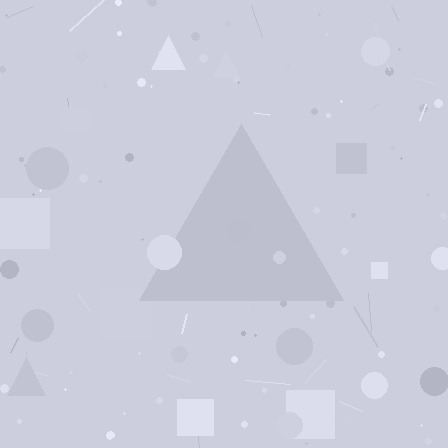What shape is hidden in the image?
A triangle is hidden in the image.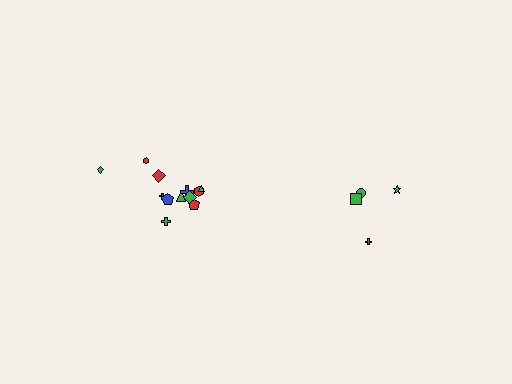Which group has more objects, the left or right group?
The left group.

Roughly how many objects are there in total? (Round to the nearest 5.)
Roughly 15 objects in total.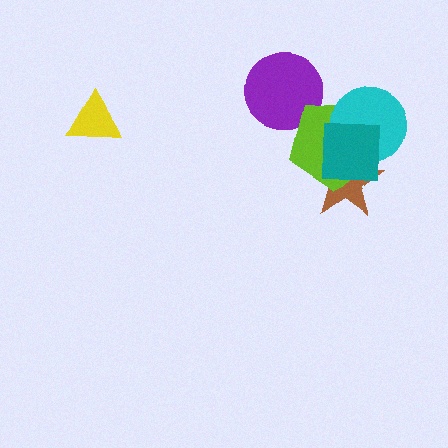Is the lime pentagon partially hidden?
Yes, it is partially covered by another shape.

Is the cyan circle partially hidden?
Yes, it is partially covered by another shape.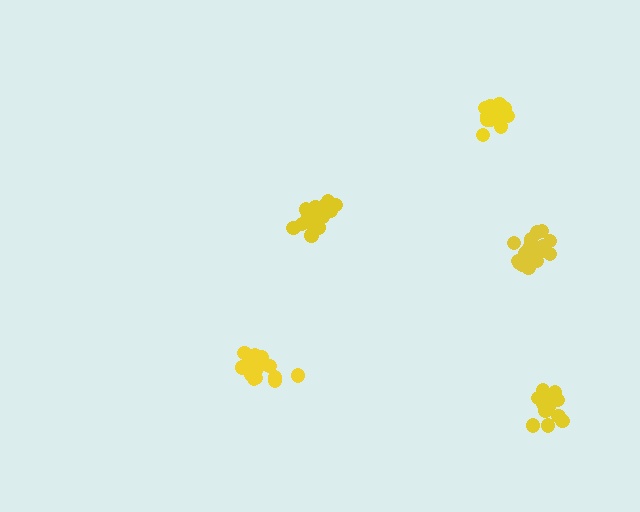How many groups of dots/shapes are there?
There are 5 groups.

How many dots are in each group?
Group 1: 14 dots, Group 2: 19 dots, Group 3: 19 dots, Group 4: 17 dots, Group 5: 15 dots (84 total).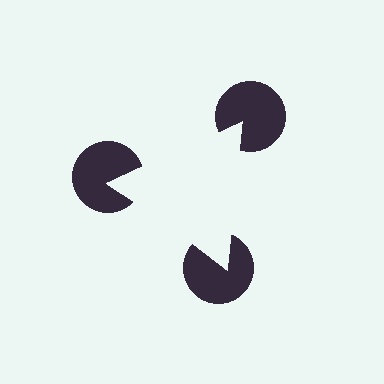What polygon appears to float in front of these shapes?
An illusory triangle — its edges are inferred from the aligned wedge cuts in the pac-man discs, not physically drawn.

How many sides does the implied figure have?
3 sides.